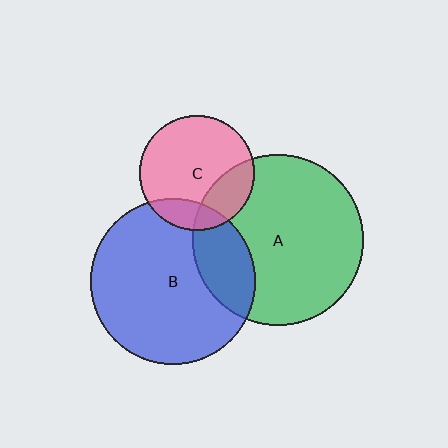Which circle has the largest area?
Circle A (green).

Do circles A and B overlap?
Yes.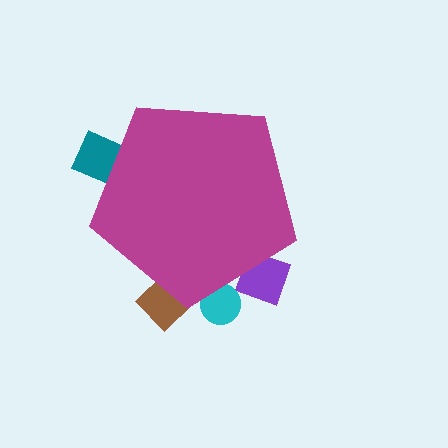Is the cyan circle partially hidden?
Yes, the cyan circle is partially hidden behind the magenta pentagon.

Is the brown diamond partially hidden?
Yes, the brown diamond is partially hidden behind the magenta pentagon.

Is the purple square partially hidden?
Yes, the purple square is partially hidden behind the magenta pentagon.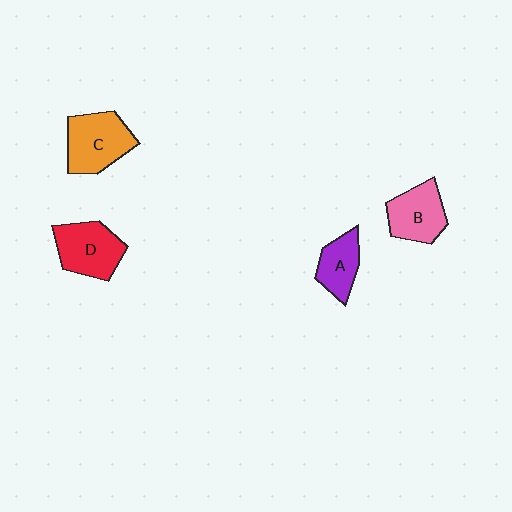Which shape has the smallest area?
Shape A (purple).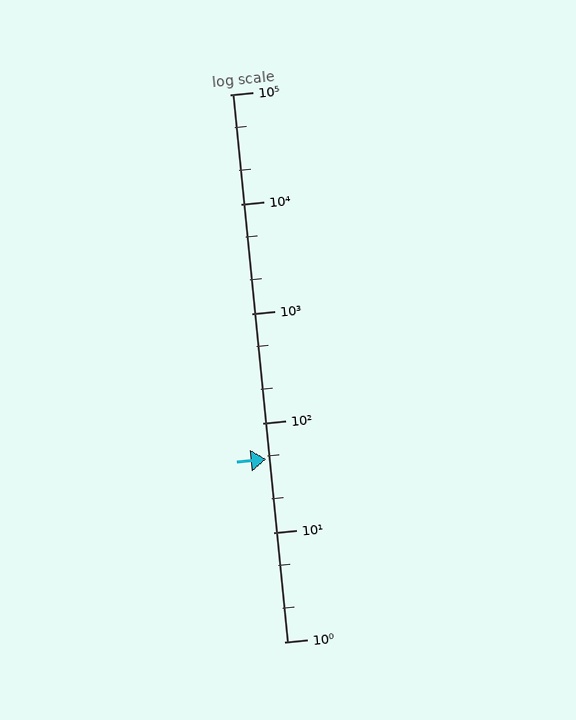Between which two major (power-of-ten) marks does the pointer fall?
The pointer is between 10 and 100.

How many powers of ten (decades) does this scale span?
The scale spans 5 decades, from 1 to 100000.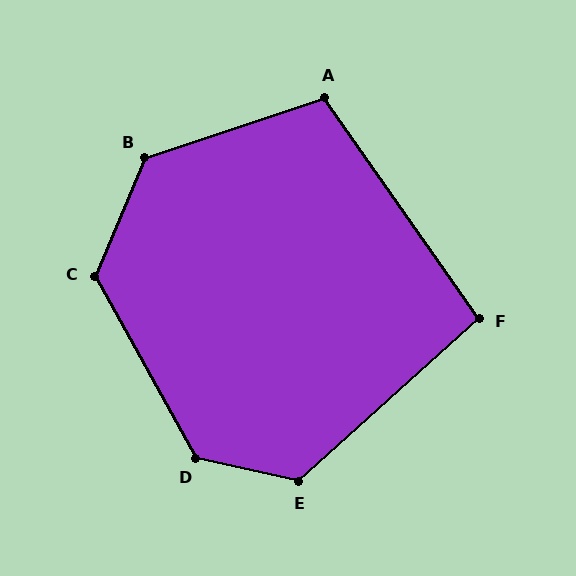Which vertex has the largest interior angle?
D, at approximately 132 degrees.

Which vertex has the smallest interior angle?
F, at approximately 97 degrees.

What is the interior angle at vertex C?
Approximately 128 degrees (obtuse).